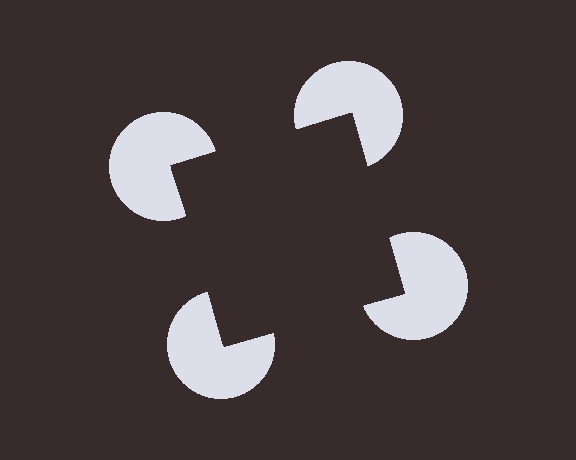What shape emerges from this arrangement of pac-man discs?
An illusory square — its edges are inferred from the aligned wedge cuts in the pac-man discs, not physically drawn.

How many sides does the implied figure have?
4 sides.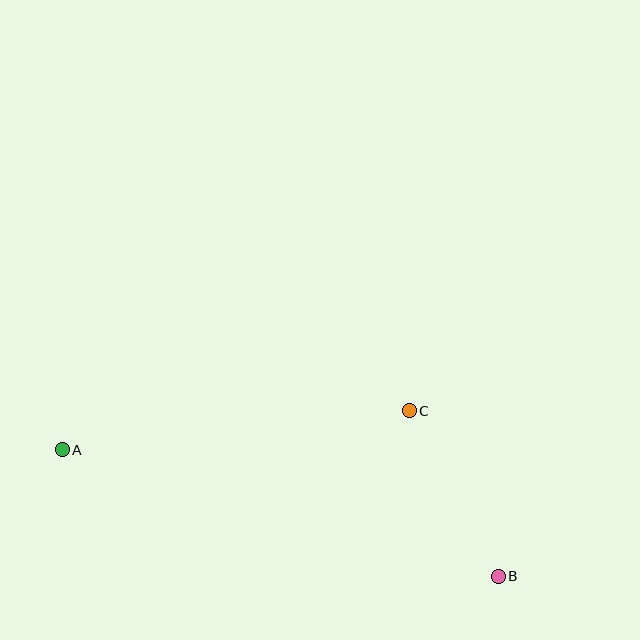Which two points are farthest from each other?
Points A and B are farthest from each other.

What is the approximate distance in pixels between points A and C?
The distance between A and C is approximately 349 pixels.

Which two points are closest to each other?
Points B and C are closest to each other.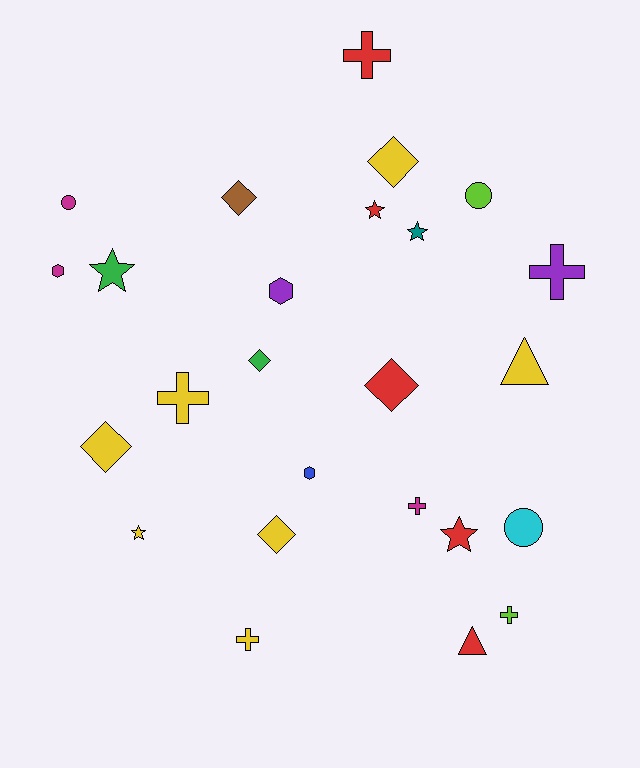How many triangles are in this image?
There are 2 triangles.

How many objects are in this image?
There are 25 objects.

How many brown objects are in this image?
There is 1 brown object.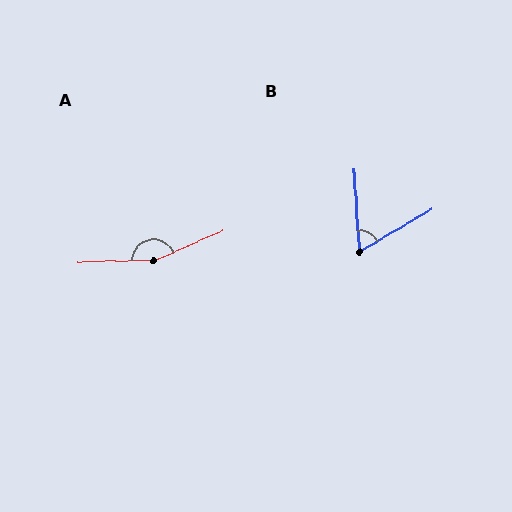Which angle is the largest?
A, at approximately 158 degrees.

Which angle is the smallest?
B, at approximately 63 degrees.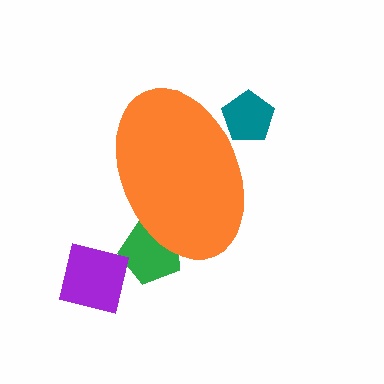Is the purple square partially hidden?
No, the purple square is fully visible.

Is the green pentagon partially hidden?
Yes, the green pentagon is partially hidden behind the orange ellipse.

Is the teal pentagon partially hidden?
Yes, the teal pentagon is partially hidden behind the orange ellipse.